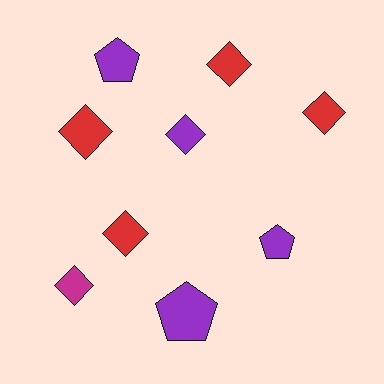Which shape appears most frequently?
Diamond, with 6 objects.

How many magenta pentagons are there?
There are no magenta pentagons.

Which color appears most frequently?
Purple, with 4 objects.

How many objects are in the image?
There are 9 objects.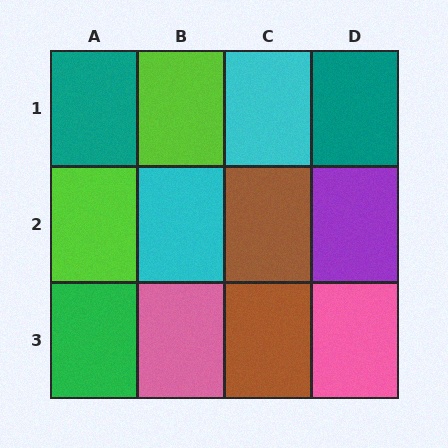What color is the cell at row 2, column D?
Purple.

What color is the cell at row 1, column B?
Lime.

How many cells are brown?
2 cells are brown.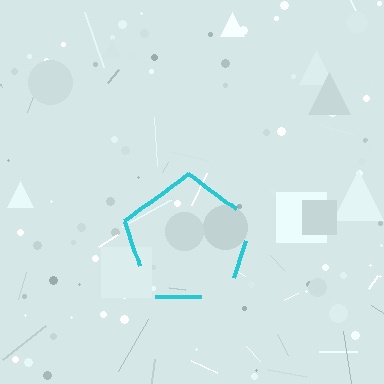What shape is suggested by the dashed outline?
The dashed outline suggests a pentagon.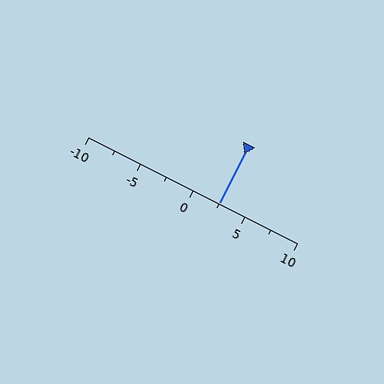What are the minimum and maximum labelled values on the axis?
The axis runs from -10 to 10.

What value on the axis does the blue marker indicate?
The marker indicates approximately 2.5.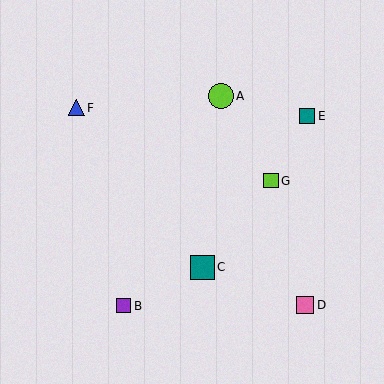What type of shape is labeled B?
Shape B is a purple square.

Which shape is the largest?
The lime circle (labeled A) is the largest.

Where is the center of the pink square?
The center of the pink square is at (305, 305).